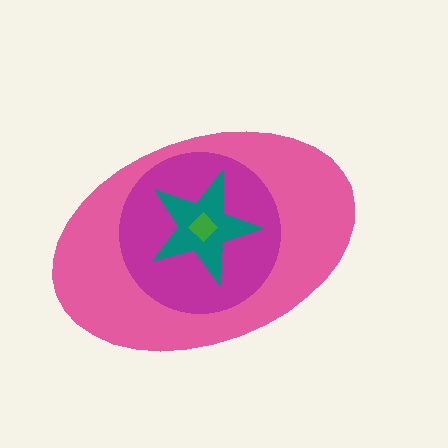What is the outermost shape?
The pink ellipse.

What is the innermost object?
The green diamond.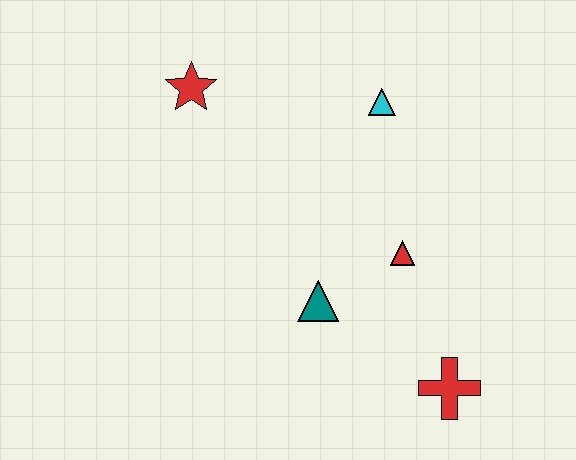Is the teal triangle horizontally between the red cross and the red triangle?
No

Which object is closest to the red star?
The cyan triangle is closest to the red star.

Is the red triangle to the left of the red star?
No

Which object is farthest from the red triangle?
The red star is farthest from the red triangle.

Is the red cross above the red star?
No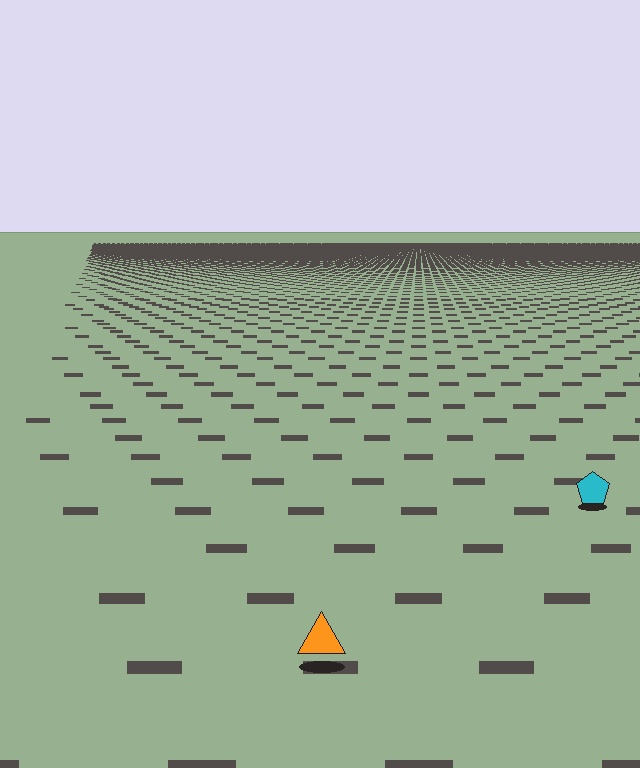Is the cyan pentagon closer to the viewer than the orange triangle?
No. The orange triangle is closer — you can tell from the texture gradient: the ground texture is coarser near it.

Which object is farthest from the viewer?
The cyan pentagon is farthest from the viewer. It appears smaller and the ground texture around it is denser.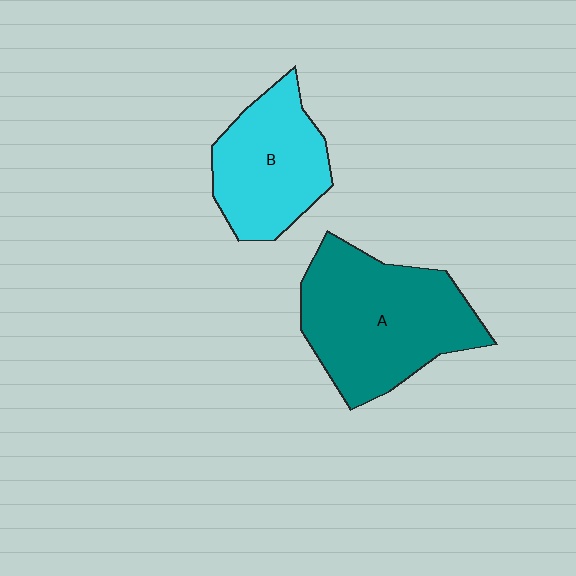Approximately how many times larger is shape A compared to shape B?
Approximately 1.4 times.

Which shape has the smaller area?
Shape B (cyan).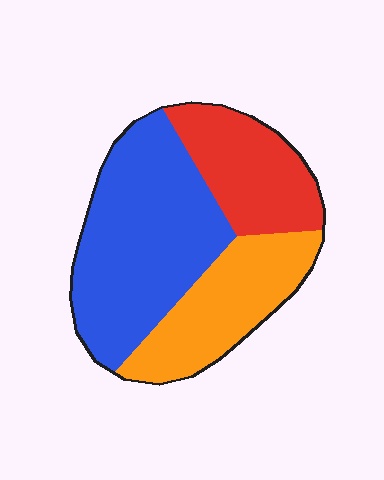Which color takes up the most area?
Blue, at roughly 50%.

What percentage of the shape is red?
Red takes up about one quarter (1/4) of the shape.